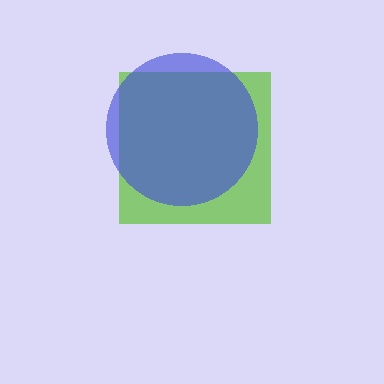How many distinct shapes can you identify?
There are 2 distinct shapes: a lime square, a blue circle.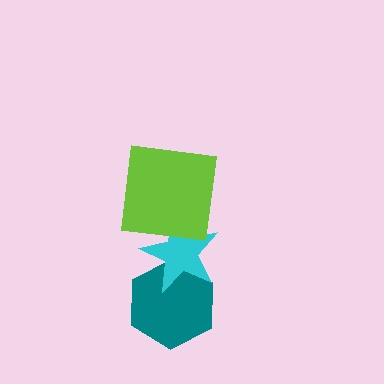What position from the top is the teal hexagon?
The teal hexagon is 3rd from the top.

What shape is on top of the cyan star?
The lime square is on top of the cyan star.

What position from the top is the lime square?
The lime square is 1st from the top.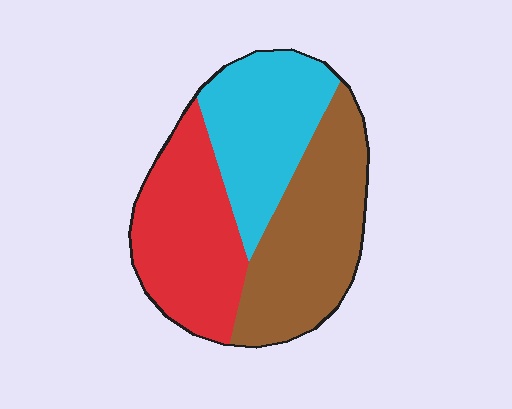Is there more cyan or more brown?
Brown.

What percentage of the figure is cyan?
Cyan covers about 30% of the figure.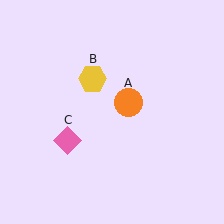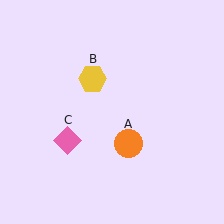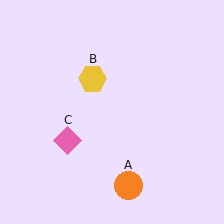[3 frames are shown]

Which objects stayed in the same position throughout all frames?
Yellow hexagon (object B) and pink diamond (object C) remained stationary.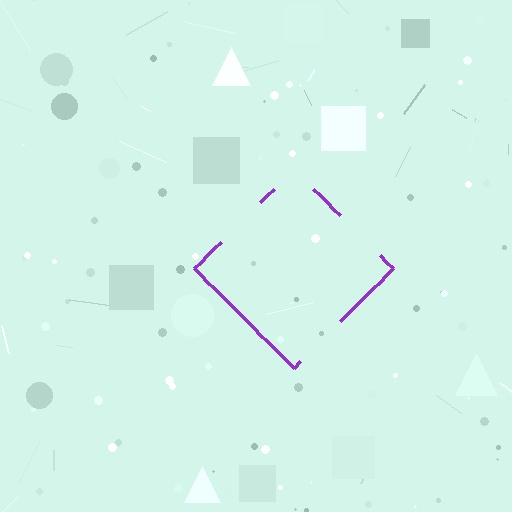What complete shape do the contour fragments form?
The contour fragments form a diamond.